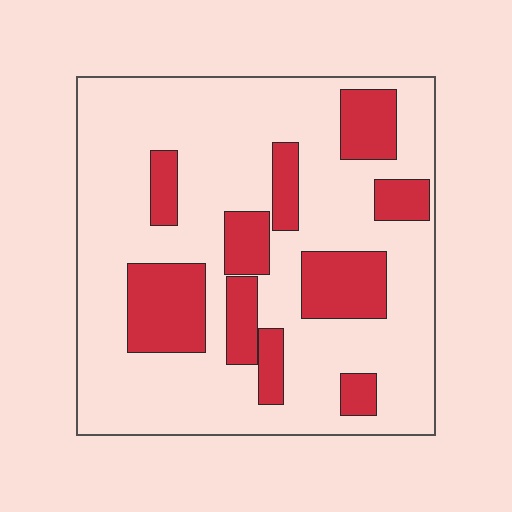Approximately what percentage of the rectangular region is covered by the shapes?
Approximately 25%.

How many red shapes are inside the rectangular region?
10.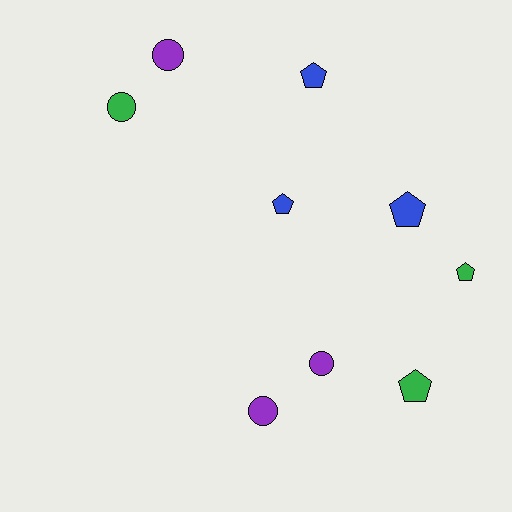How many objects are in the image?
There are 9 objects.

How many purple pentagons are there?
There are no purple pentagons.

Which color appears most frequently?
Purple, with 3 objects.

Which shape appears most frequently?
Pentagon, with 5 objects.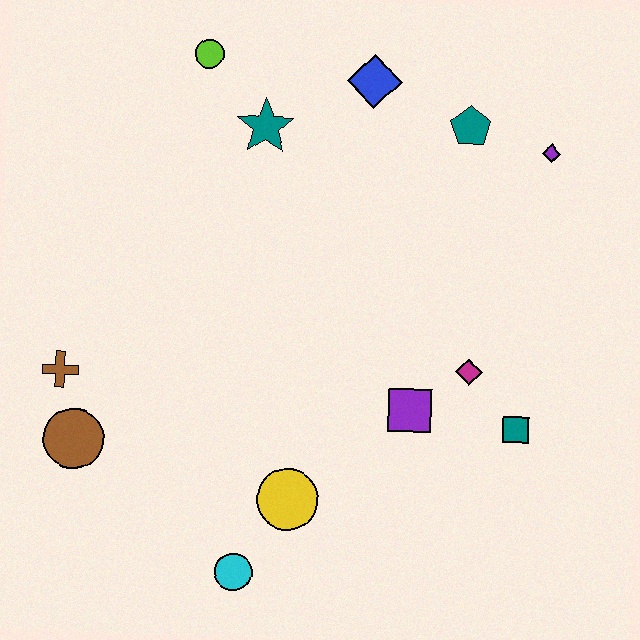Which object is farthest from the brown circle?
The purple diamond is farthest from the brown circle.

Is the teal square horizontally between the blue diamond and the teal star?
No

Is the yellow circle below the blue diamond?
Yes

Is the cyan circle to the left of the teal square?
Yes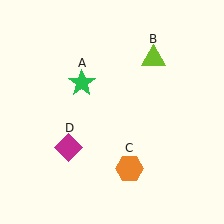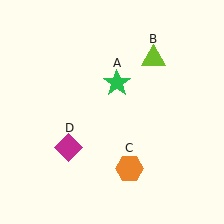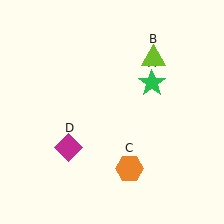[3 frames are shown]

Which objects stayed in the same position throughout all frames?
Lime triangle (object B) and orange hexagon (object C) and magenta diamond (object D) remained stationary.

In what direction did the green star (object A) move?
The green star (object A) moved right.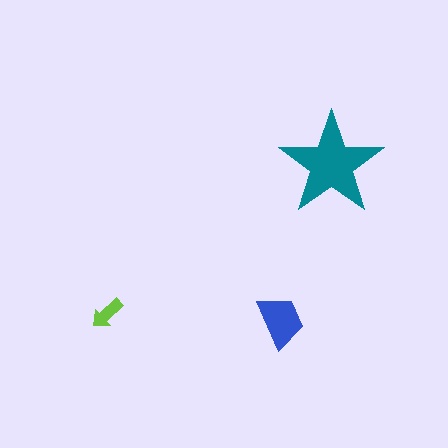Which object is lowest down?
The blue trapezoid is bottommost.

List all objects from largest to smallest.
The teal star, the blue trapezoid, the lime arrow.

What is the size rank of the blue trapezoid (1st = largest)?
2nd.